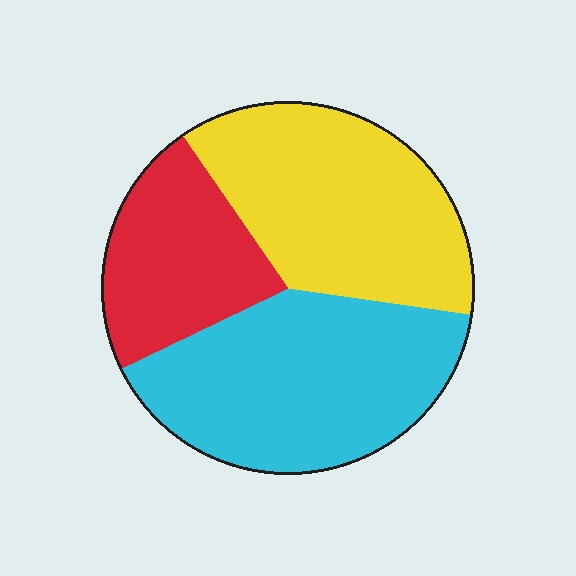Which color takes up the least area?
Red, at roughly 25%.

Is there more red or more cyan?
Cyan.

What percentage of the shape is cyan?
Cyan takes up about two fifths (2/5) of the shape.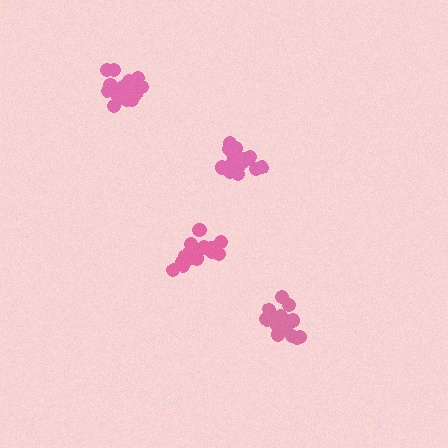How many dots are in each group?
Group 1: 21 dots, Group 2: 21 dots, Group 3: 20 dots, Group 4: 20 dots (82 total).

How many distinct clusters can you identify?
There are 4 distinct clusters.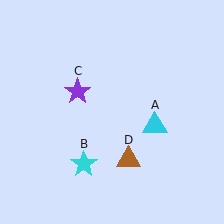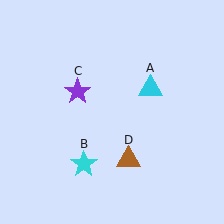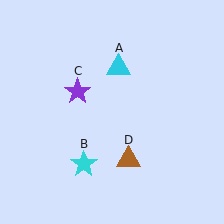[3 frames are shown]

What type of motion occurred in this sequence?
The cyan triangle (object A) rotated counterclockwise around the center of the scene.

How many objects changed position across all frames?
1 object changed position: cyan triangle (object A).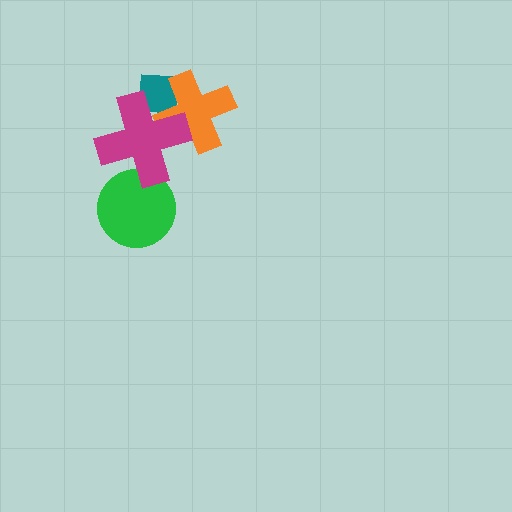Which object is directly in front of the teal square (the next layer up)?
The orange cross is directly in front of the teal square.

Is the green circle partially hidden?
Yes, it is partially covered by another shape.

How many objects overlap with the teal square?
2 objects overlap with the teal square.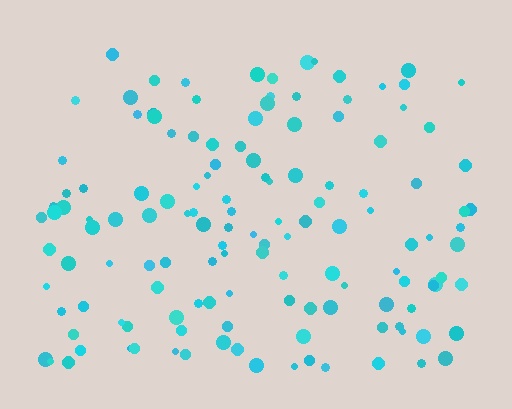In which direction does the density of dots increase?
From top to bottom, with the bottom side densest.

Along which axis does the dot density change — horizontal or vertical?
Vertical.